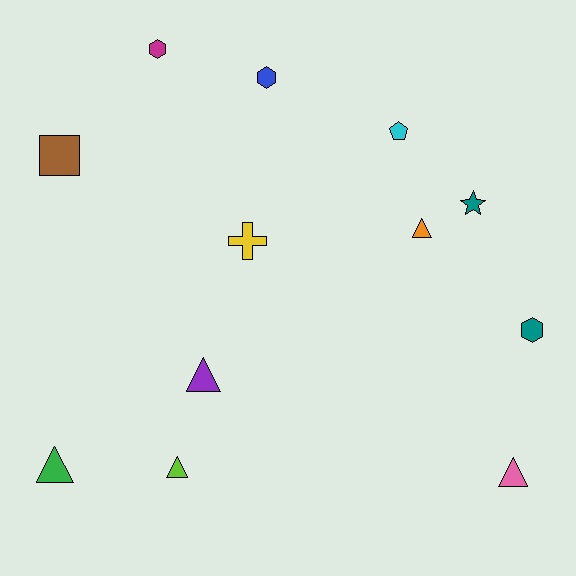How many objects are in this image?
There are 12 objects.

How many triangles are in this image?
There are 5 triangles.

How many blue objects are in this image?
There is 1 blue object.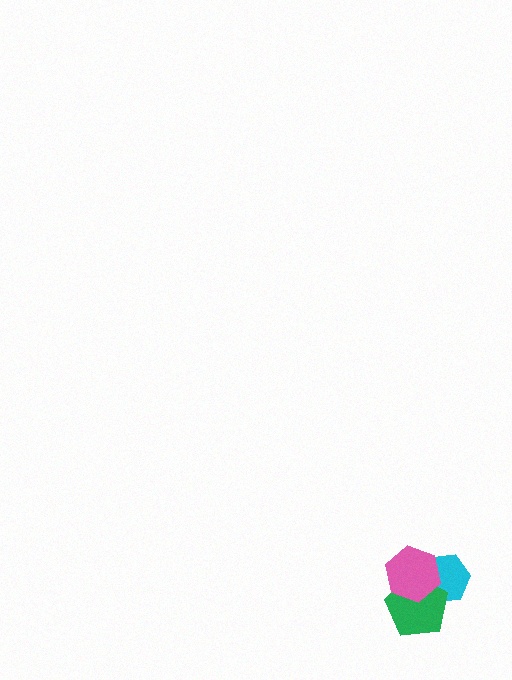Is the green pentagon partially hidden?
Yes, it is partially covered by another shape.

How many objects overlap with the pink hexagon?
2 objects overlap with the pink hexagon.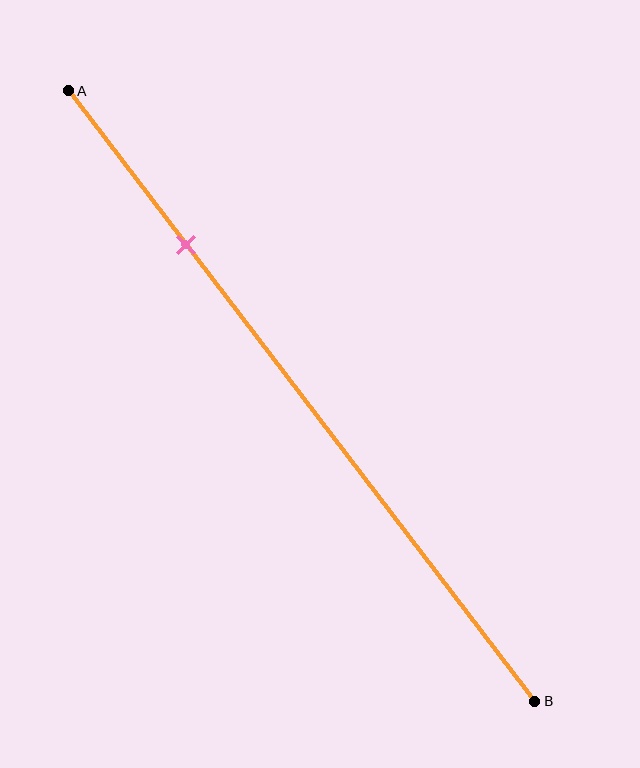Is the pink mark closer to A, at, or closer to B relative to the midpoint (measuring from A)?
The pink mark is closer to point A than the midpoint of segment AB.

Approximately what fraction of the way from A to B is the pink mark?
The pink mark is approximately 25% of the way from A to B.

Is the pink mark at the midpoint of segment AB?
No, the mark is at about 25% from A, not at the 50% midpoint.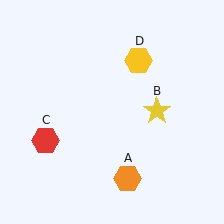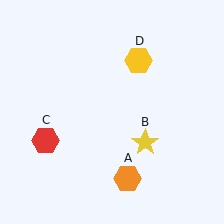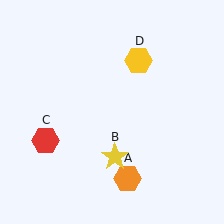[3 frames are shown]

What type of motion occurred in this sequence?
The yellow star (object B) rotated clockwise around the center of the scene.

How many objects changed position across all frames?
1 object changed position: yellow star (object B).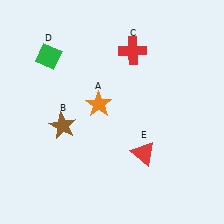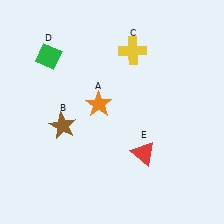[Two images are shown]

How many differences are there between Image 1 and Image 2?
There is 1 difference between the two images.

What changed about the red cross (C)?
In Image 1, C is red. In Image 2, it changed to yellow.